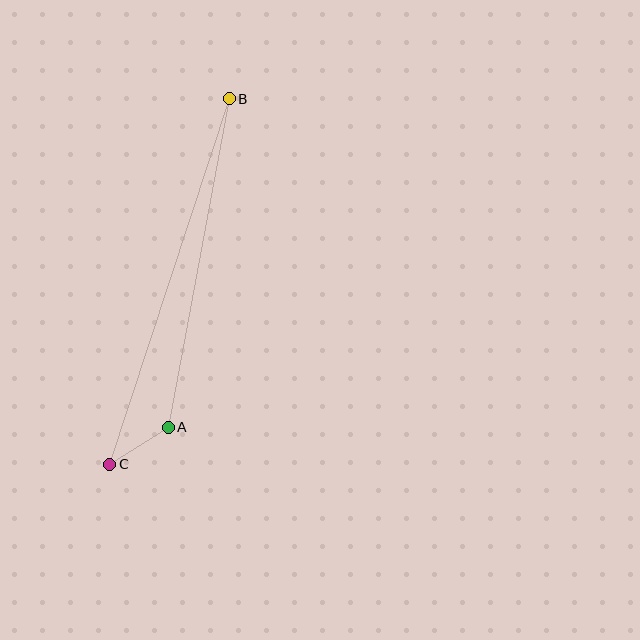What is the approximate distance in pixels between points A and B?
The distance between A and B is approximately 334 pixels.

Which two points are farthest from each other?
Points B and C are farthest from each other.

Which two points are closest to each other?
Points A and C are closest to each other.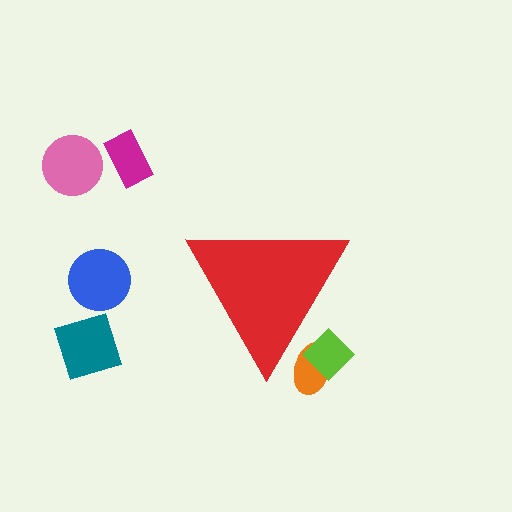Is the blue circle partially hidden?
No, the blue circle is fully visible.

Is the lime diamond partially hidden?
Yes, the lime diamond is partially hidden behind the red triangle.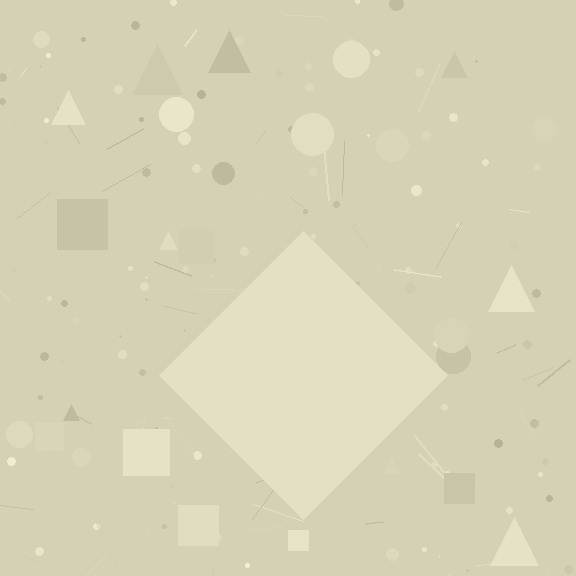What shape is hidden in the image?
A diamond is hidden in the image.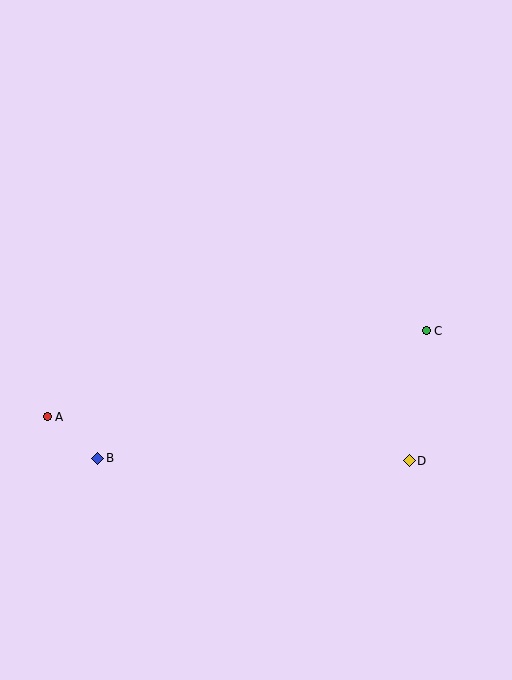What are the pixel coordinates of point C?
Point C is at (426, 331).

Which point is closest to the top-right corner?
Point C is closest to the top-right corner.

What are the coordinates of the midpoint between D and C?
The midpoint between D and C is at (418, 396).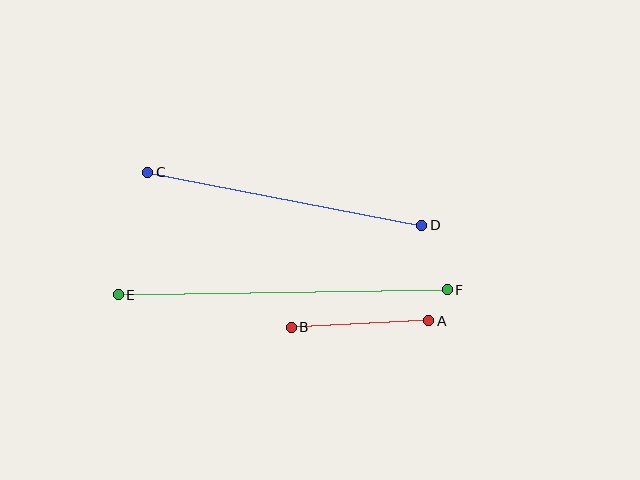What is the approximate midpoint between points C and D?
The midpoint is at approximately (285, 199) pixels.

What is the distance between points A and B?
The distance is approximately 137 pixels.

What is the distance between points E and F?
The distance is approximately 329 pixels.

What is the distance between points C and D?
The distance is approximately 279 pixels.